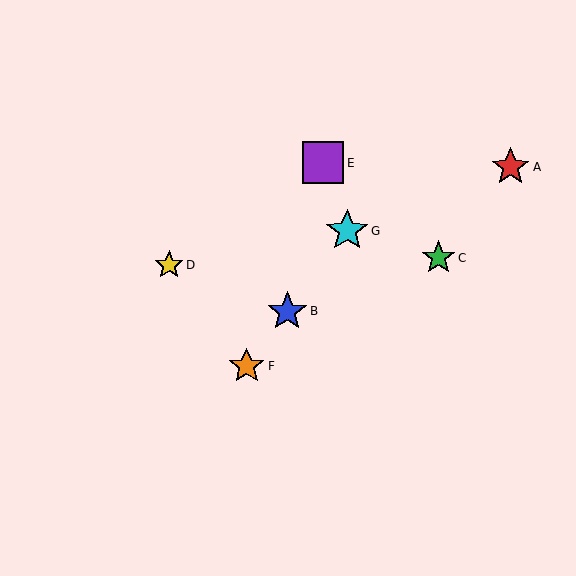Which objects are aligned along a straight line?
Objects B, F, G are aligned along a straight line.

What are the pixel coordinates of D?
Object D is at (169, 265).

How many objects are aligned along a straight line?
3 objects (B, F, G) are aligned along a straight line.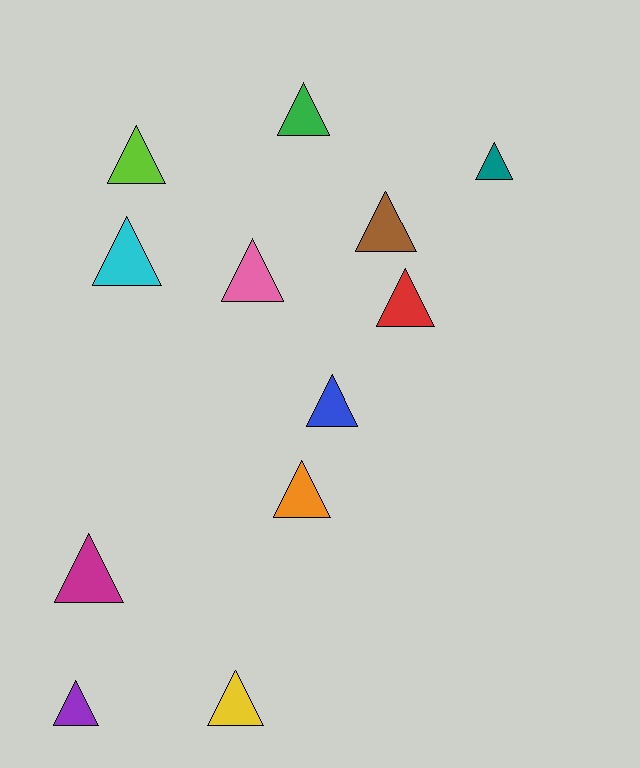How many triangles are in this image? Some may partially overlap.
There are 12 triangles.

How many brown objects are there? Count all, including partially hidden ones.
There is 1 brown object.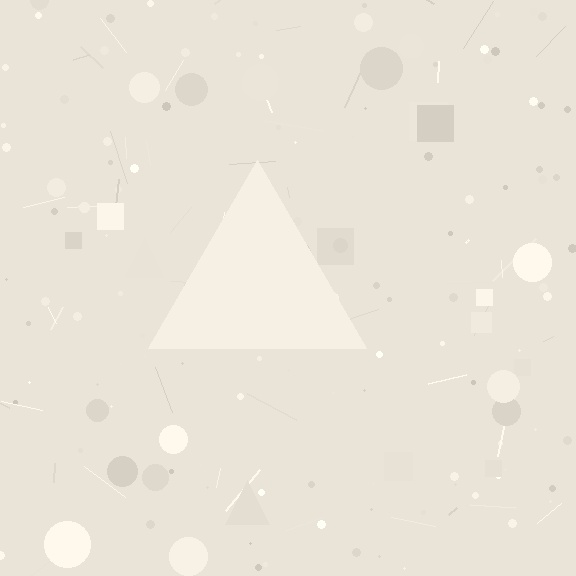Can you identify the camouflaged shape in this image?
The camouflaged shape is a triangle.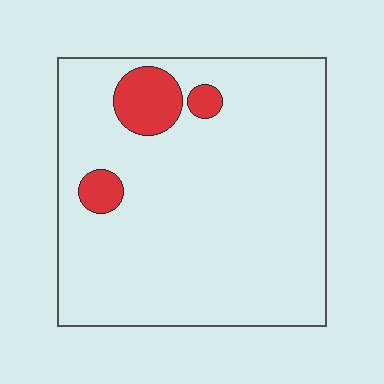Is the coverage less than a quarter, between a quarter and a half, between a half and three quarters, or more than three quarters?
Less than a quarter.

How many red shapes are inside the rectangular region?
3.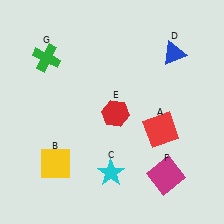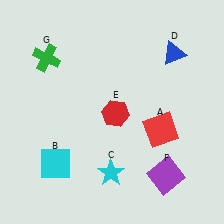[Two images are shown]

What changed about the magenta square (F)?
In Image 1, F is magenta. In Image 2, it changed to purple.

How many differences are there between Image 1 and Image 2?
There are 2 differences between the two images.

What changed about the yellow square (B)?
In Image 1, B is yellow. In Image 2, it changed to cyan.